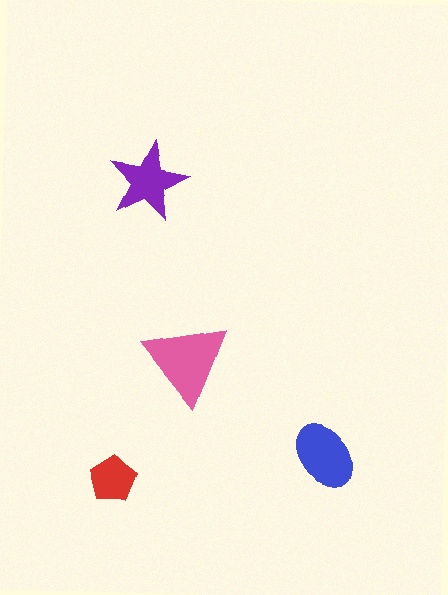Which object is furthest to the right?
The blue ellipse is rightmost.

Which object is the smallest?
The red pentagon.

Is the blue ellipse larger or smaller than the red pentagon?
Larger.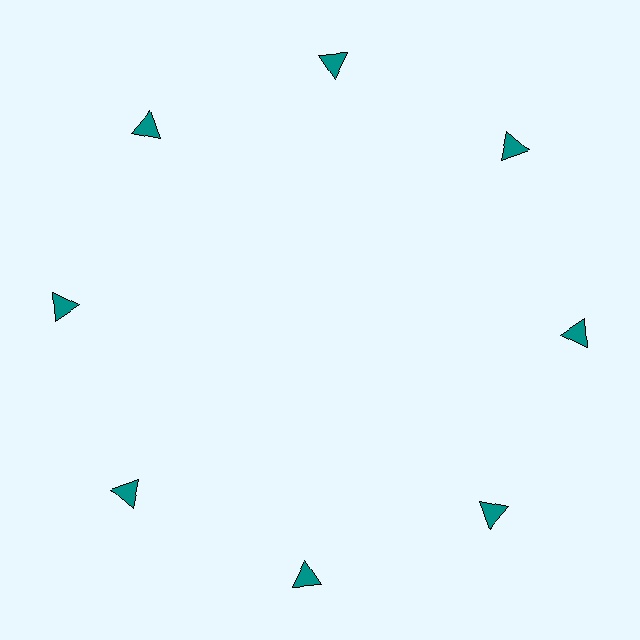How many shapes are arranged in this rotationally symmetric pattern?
There are 8 shapes, arranged in 8 groups of 1.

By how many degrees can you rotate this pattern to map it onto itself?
The pattern maps onto itself every 45 degrees of rotation.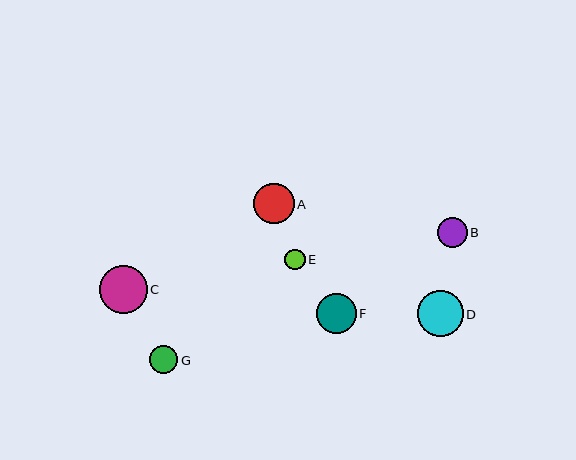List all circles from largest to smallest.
From largest to smallest: C, D, A, F, B, G, E.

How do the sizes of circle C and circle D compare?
Circle C and circle D are approximately the same size.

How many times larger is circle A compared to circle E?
Circle A is approximately 2.0 times the size of circle E.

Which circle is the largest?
Circle C is the largest with a size of approximately 48 pixels.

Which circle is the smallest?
Circle E is the smallest with a size of approximately 20 pixels.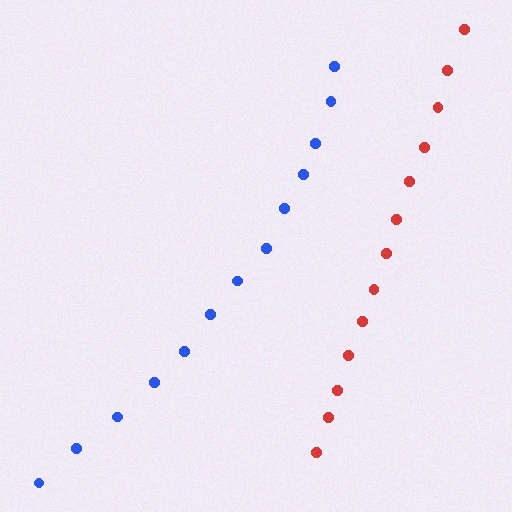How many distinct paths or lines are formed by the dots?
There are 2 distinct paths.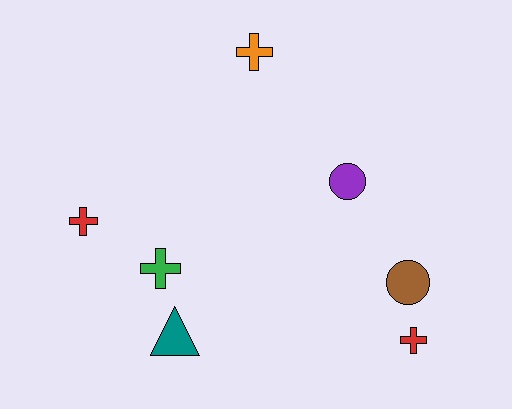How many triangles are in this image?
There is 1 triangle.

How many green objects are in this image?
There is 1 green object.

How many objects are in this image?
There are 7 objects.